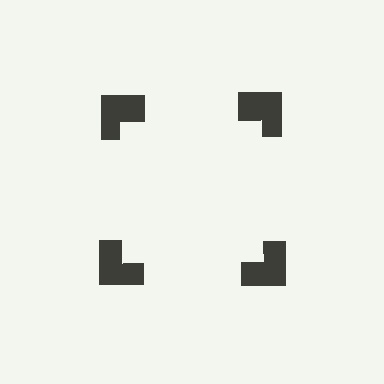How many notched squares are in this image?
There are 4 — one at each vertex of the illusory square.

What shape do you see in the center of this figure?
An illusory square — its edges are inferred from the aligned wedge cuts in the notched squares, not physically drawn.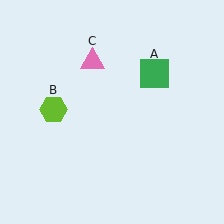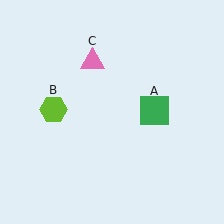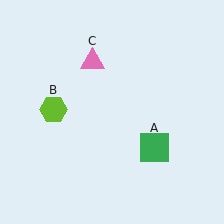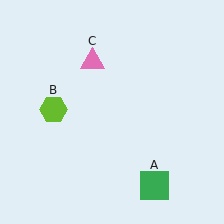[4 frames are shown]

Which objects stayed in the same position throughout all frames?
Lime hexagon (object B) and pink triangle (object C) remained stationary.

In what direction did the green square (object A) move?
The green square (object A) moved down.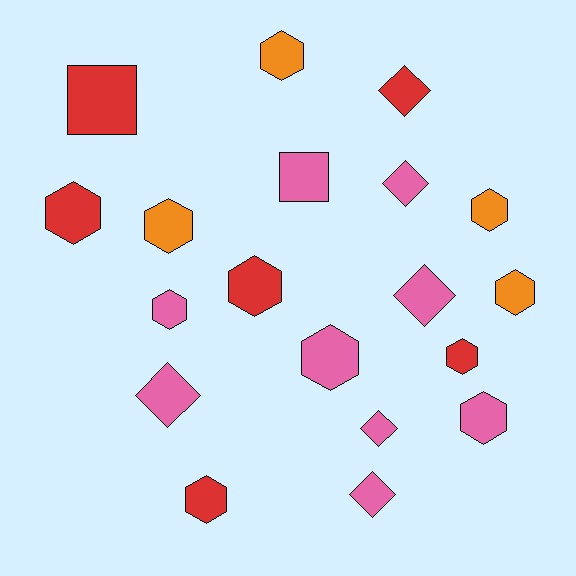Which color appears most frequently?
Pink, with 9 objects.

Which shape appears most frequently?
Hexagon, with 11 objects.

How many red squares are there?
There is 1 red square.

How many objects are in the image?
There are 19 objects.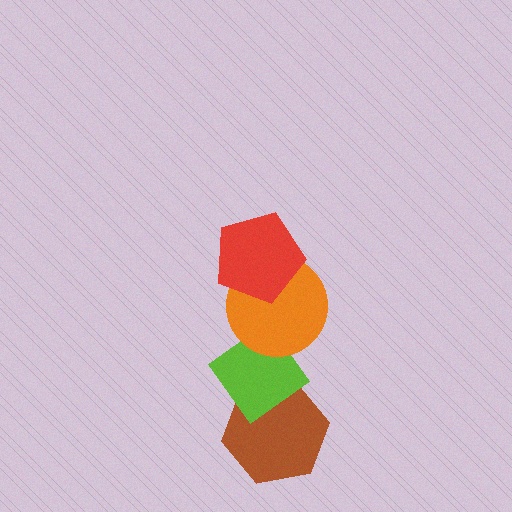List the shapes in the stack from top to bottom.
From top to bottom: the red pentagon, the orange circle, the lime diamond, the brown hexagon.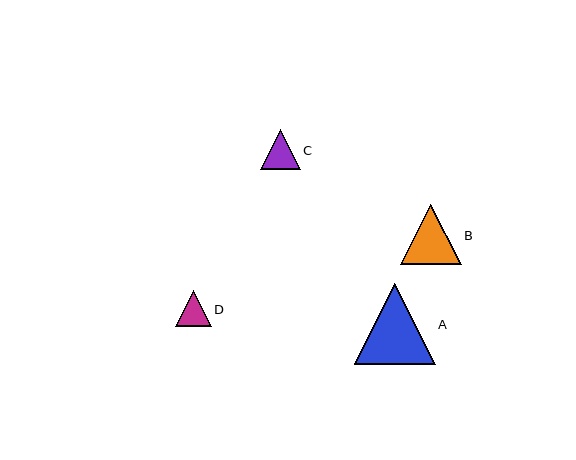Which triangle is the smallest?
Triangle D is the smallest with a size of approximately 36 pixels.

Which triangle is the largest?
Triangle A is the largest with a size of approximately 81 pixels.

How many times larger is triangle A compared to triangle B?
Triangle A is approximately 1.3 times the size of triangle B.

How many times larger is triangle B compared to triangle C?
Triangle B is approximately 1.5 times the size of triangle C.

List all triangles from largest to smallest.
From largest to smallest: A, B, C, D.